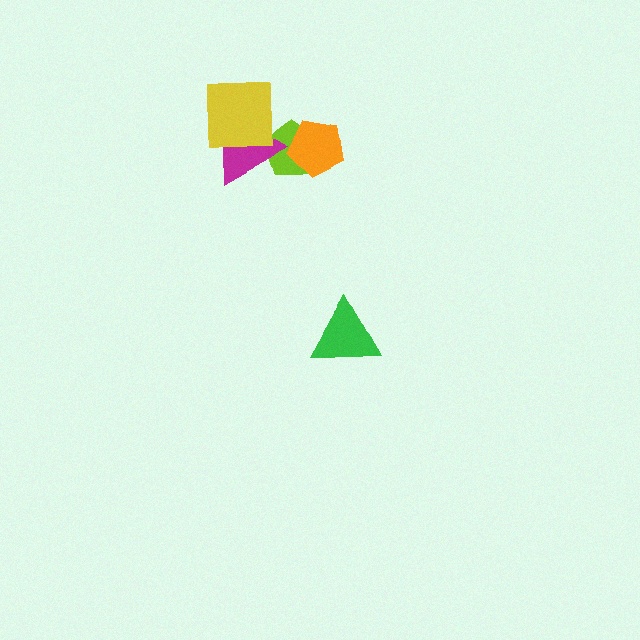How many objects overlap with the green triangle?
0 objects overlap with the green triangle.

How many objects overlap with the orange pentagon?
1 object overlaps with the orange pentagon.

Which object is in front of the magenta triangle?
The yellow square is in front of the magenta triangle.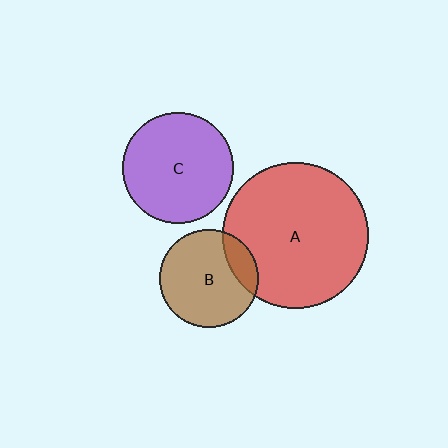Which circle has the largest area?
Circle A (red).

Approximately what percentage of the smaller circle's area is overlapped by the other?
Approximately 15%.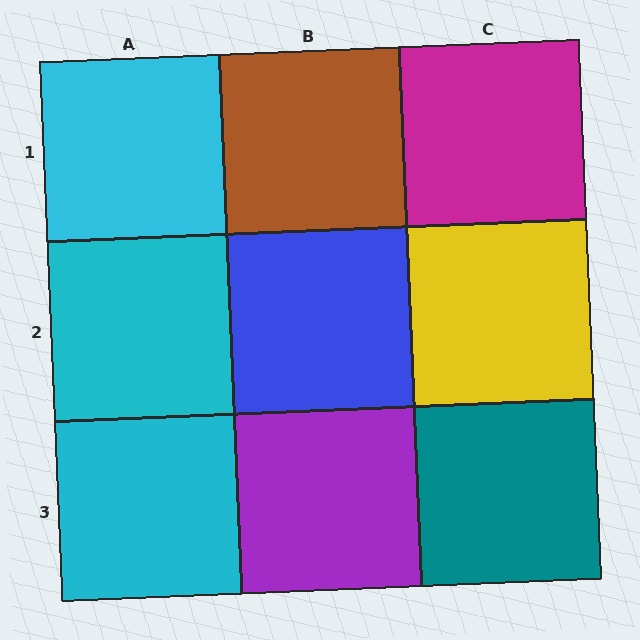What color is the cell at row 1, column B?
Brown.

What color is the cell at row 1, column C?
Magenta.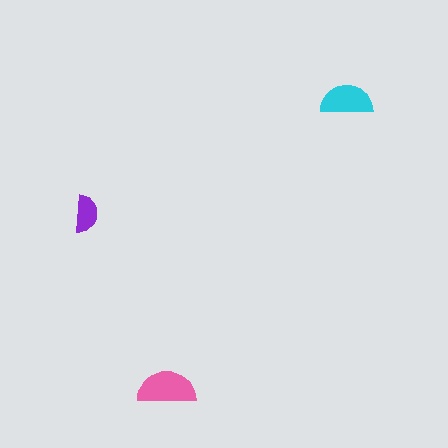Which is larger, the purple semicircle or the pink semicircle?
The pink one.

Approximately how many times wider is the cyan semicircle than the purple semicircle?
About 1.5 times wider.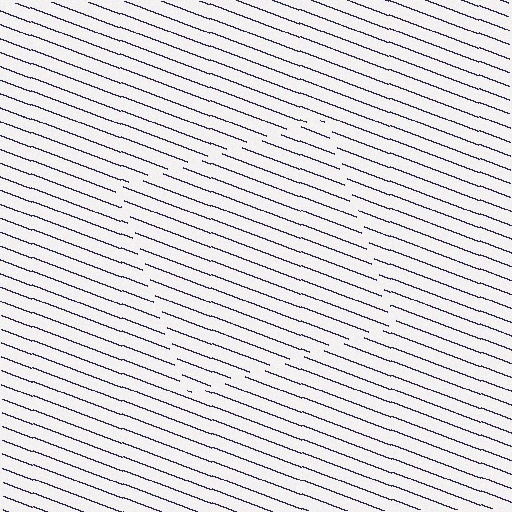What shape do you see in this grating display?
An illusory square. The interior of the shape contains the same grating, shifted by half a period — the contour is defined by the phase discontinuity where line-ends from the inner and outer gratings abut.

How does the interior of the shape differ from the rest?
The interior of the shape contains the same grating, shifted by half a period — the contour is defined by the phase discontinuity where line-ends from the inner and outer gratings abut.